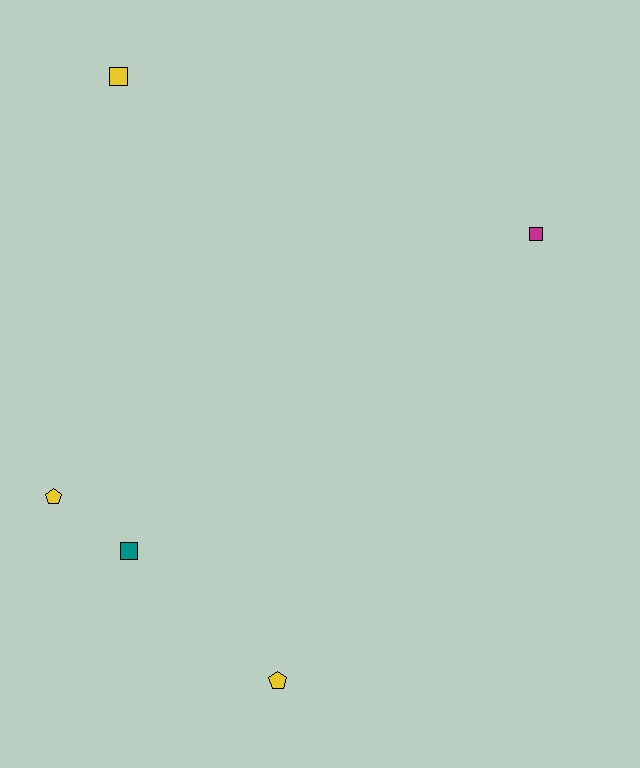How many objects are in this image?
There are 5 objects.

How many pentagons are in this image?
There are 2 pentagons.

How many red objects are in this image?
There are no red objects.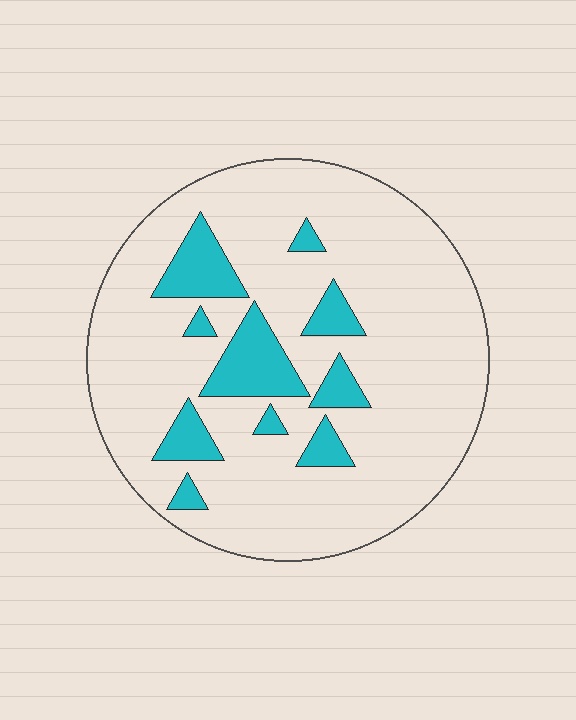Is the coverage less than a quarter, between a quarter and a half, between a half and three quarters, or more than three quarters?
Less than a quarter.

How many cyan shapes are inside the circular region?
10.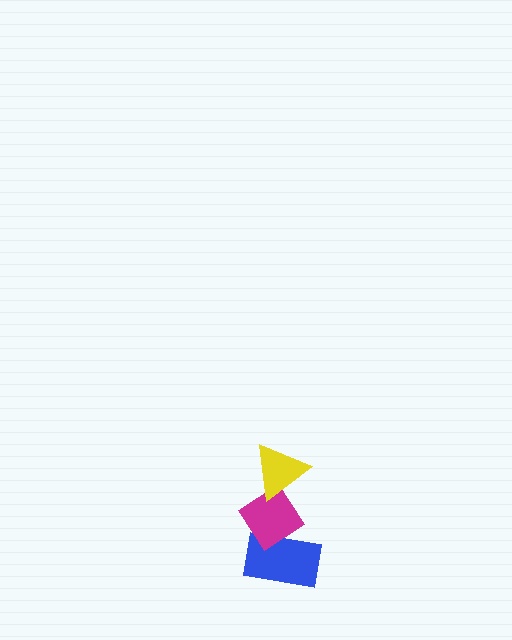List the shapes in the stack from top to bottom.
From top to bottom: the yellow triangle, the magenta diamond, the blue rectangle.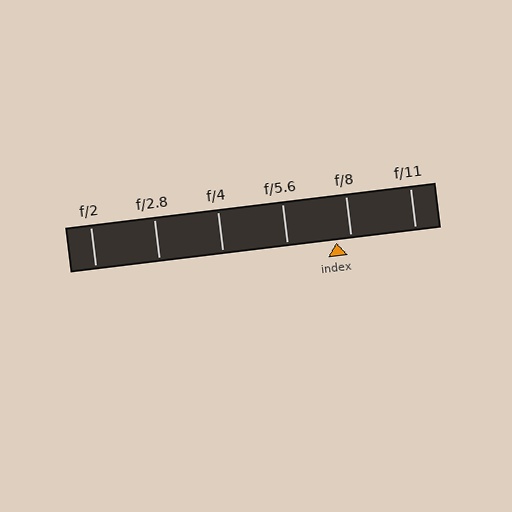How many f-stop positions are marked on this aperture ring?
There are 6 f-stop positions marked.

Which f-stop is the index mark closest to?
The index mark is closest to f/8.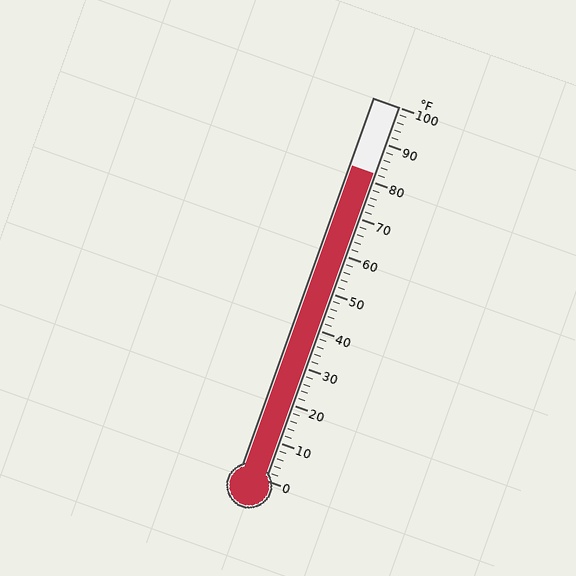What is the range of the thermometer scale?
The thermometer scale ranges from 0°F to 100°F.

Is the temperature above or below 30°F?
The temperature is above 30°F.